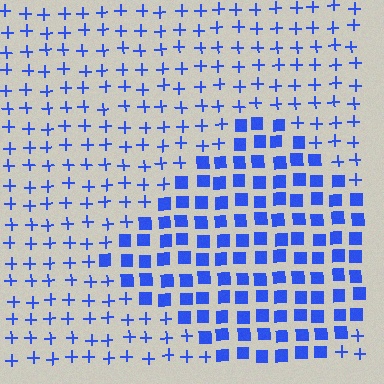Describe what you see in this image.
The image is filled with small blue elements arranged in a uniform grid. A diamond-shaped region contains squares, while the surrounding area contains plus signs. The boundary is defined purely by the change in element shape.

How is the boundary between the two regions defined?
The boundary is defined by a change in element shape: squares inside vs. plus signs outside. All elements share the same color and spacing.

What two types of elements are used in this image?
The image uses squares inside the diamond region and plus signs outside it.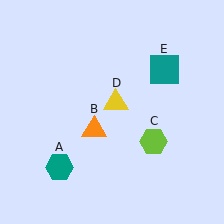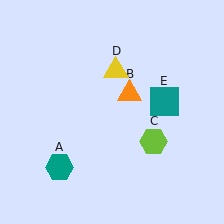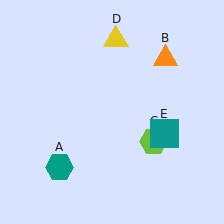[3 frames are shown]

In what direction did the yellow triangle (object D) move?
The yellow triangle (object D) moved up.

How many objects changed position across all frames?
3 objects changed position: orange triangle (object B), yellow triangle (object D), teal square (object E).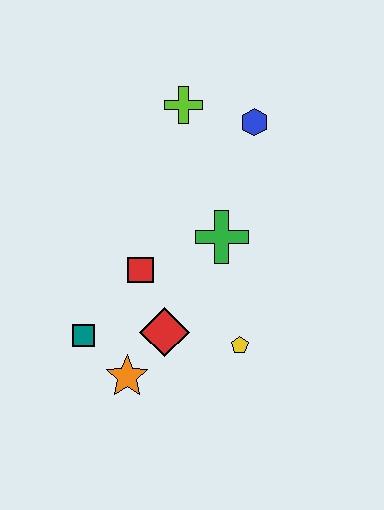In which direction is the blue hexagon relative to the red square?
The blue hexagon is above the red square.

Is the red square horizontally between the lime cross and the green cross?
No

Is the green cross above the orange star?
Yes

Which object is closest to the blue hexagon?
The lime cross is closest to the blue hexagon.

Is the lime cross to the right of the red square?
Yes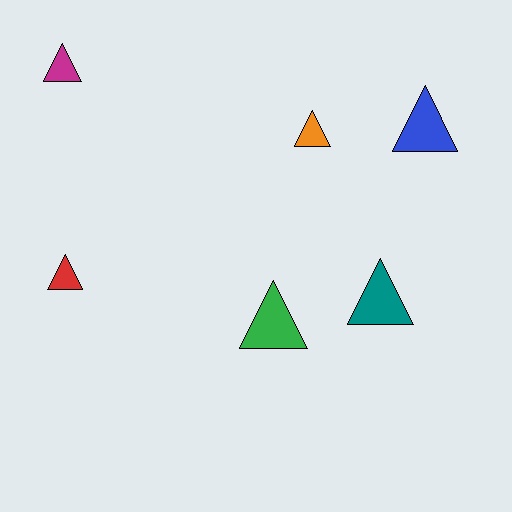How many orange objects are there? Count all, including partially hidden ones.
There is 1 orange object.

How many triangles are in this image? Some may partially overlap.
There are 6 triangles.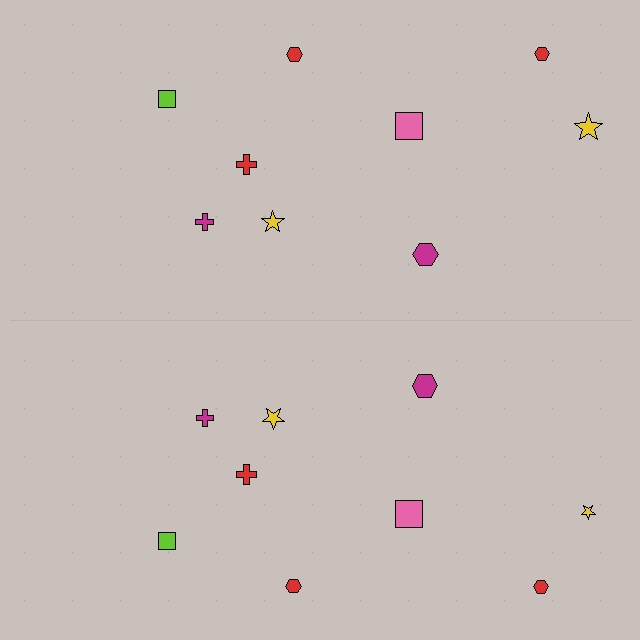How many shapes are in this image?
There are 18 shapes in this image.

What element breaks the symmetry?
The yellow star on the bottom side has a different size than its mirror counterpart.